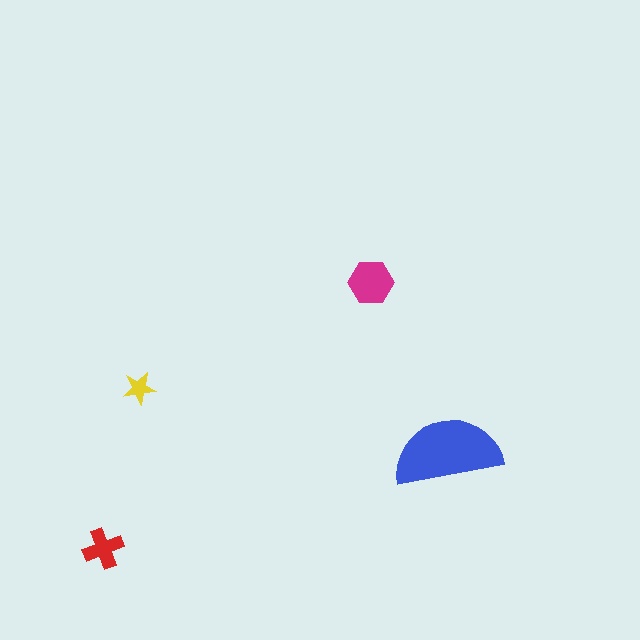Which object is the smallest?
The yellow star.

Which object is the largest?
The blue semicircle.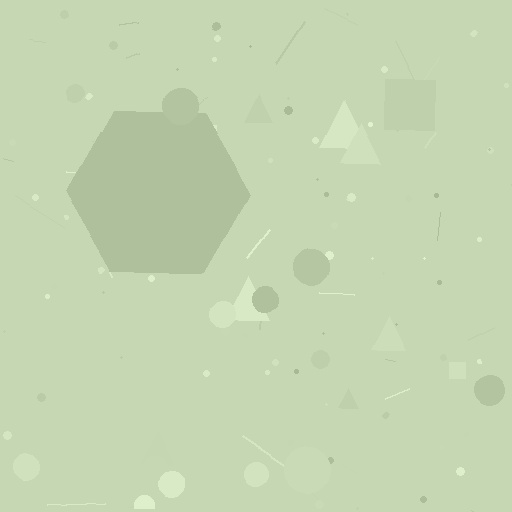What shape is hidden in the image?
A hexagon is hidden in the image.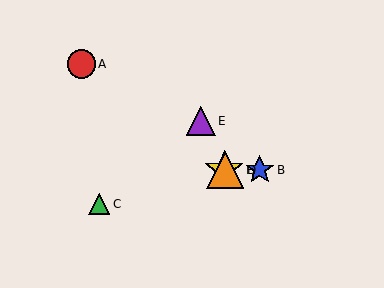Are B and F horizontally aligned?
Yes, both are at y≈170.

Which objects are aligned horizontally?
Objects B, D, F are aligned horizontally.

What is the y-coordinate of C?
Object C is at y≈204.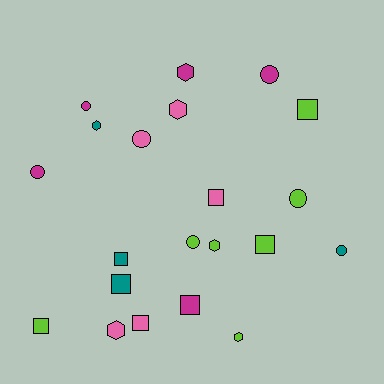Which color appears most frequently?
Lime, with 7 objects.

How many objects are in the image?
There are 21 objects.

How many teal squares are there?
There are 2 teal squares.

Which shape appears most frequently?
Square, with 8 objects.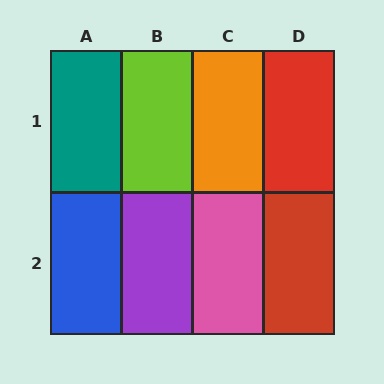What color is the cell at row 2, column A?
Blue.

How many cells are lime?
1 cell is lime.